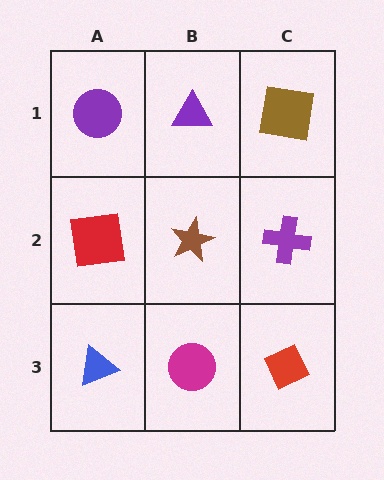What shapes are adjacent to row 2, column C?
A brown square (row 1, column C), a red diamond (row 3, column C), a brown star (row 2, column B).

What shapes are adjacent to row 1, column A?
A red square (row 2, column A), a purple triangle (row 1, column B).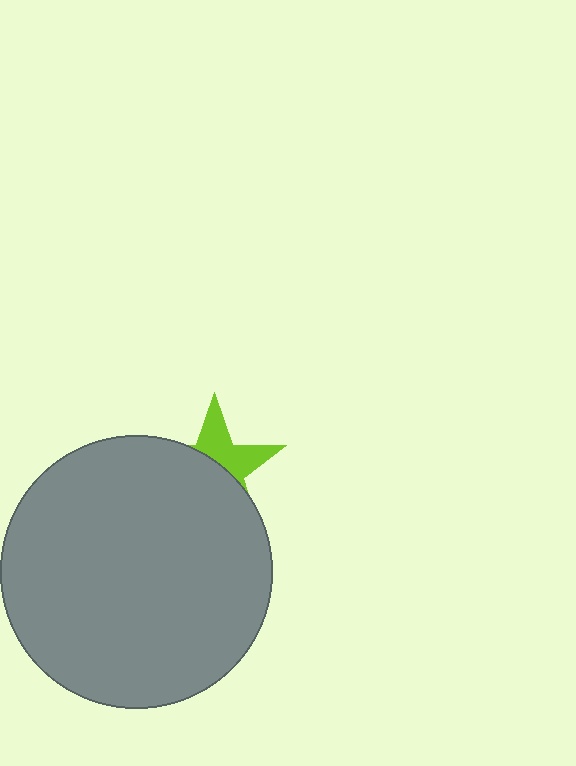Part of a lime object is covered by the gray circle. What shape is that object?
It is a star.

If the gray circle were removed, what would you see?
You would see the complete lime star.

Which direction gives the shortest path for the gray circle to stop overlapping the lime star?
Moving down gives the shortest separation.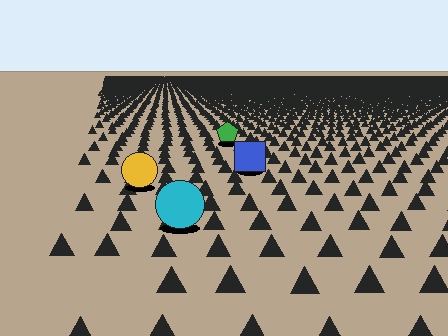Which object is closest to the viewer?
The cyan circle is closest. The texture marks near it are larger and more spread out.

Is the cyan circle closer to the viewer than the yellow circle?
Yes. The cyan circle is closer — you can tell from the texture gradient: the ground texture is coarser near it.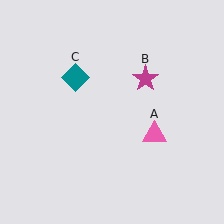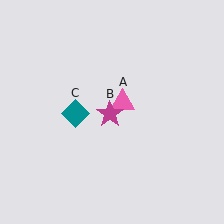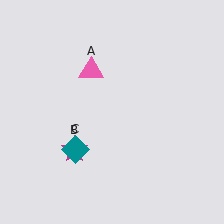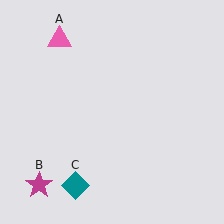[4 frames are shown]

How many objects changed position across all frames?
3 objects changed position: pink triangle (object A), magenta star (object B), teal diamond (object C).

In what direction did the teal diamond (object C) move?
The teal diamond (object C) moved down.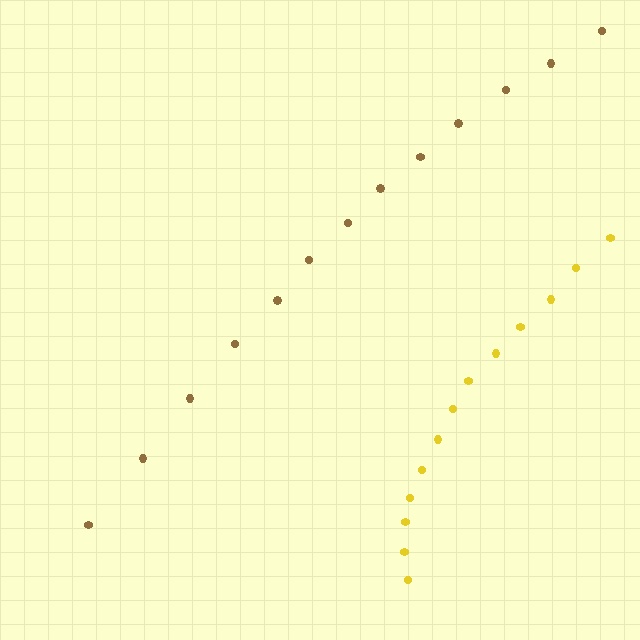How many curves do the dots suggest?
There are 2 distinct paths.